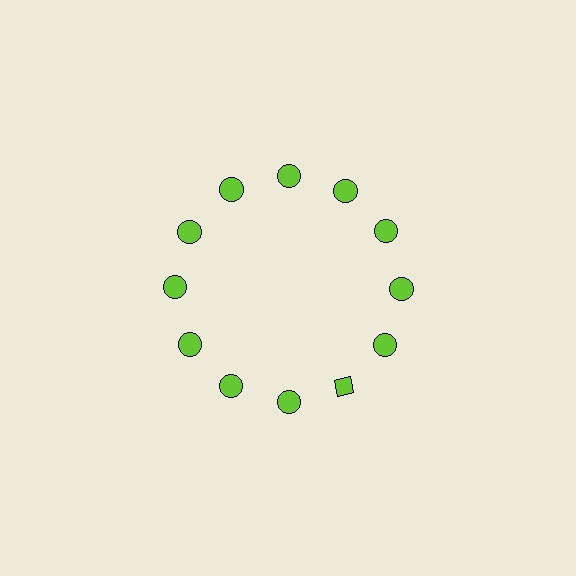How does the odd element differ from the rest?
It has a different shape: diamond instead of circle.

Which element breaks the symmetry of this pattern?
The lime diamond at roughly the 5 o'clock position breaks the symmetry. All other shapes are lime circles.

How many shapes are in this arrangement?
There are 12 shapes arranged in a ring pattern.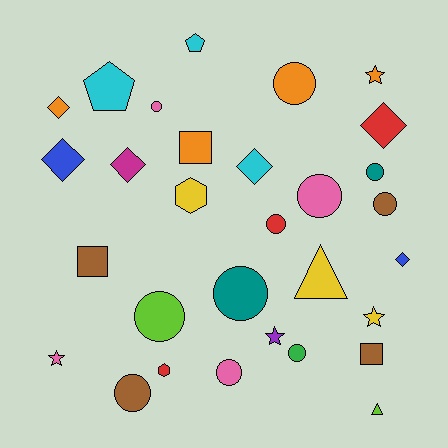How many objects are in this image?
There are 30 objects.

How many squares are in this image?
There are 3 squares.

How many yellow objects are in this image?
There are 3 yellow objects.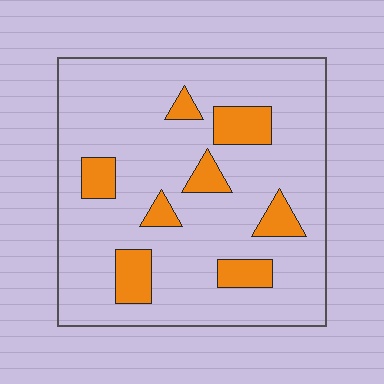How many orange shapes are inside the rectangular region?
8.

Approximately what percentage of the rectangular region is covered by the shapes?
Approximately 15%.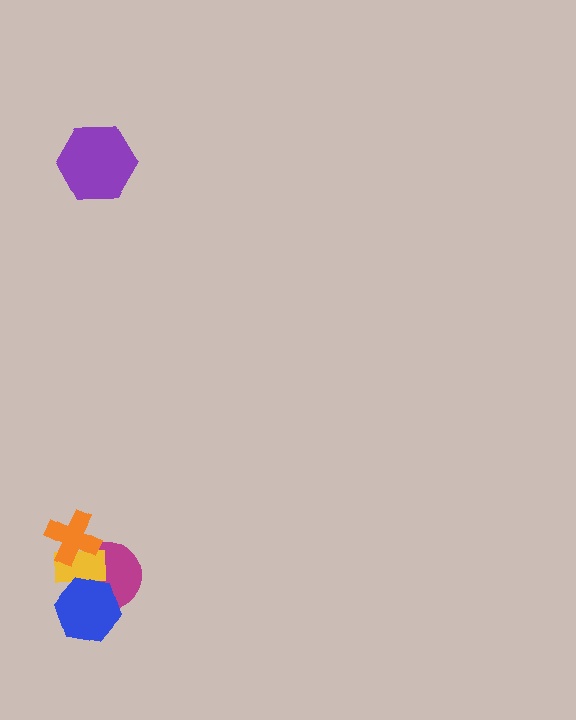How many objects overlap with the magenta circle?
3 objects overlap with the magenta circle.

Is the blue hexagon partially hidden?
No, no other shape covers it.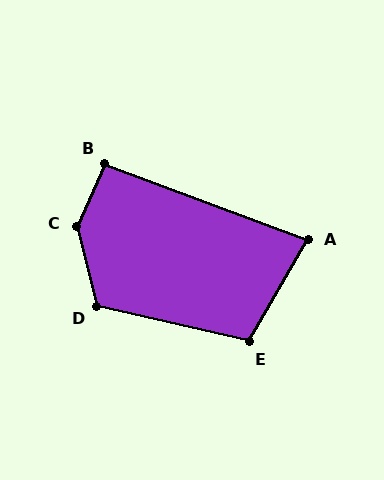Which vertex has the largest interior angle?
C, at approximately 142 degrees.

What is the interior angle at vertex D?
Approximately 117 degrees (obtuse).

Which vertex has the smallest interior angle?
A, at approximately 80 degrees.